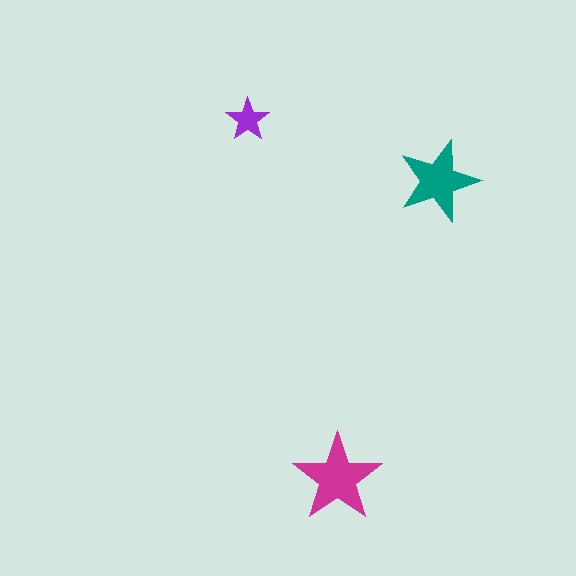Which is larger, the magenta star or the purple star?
The magenta one.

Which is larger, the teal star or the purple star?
The teal one.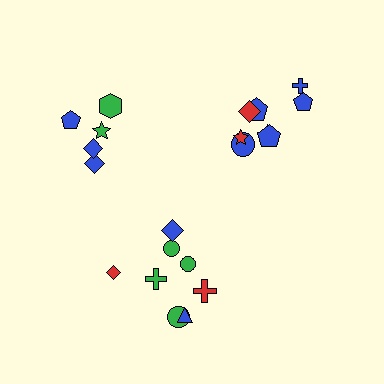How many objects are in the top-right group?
There are 8 objects.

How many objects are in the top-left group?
There are 5 objects.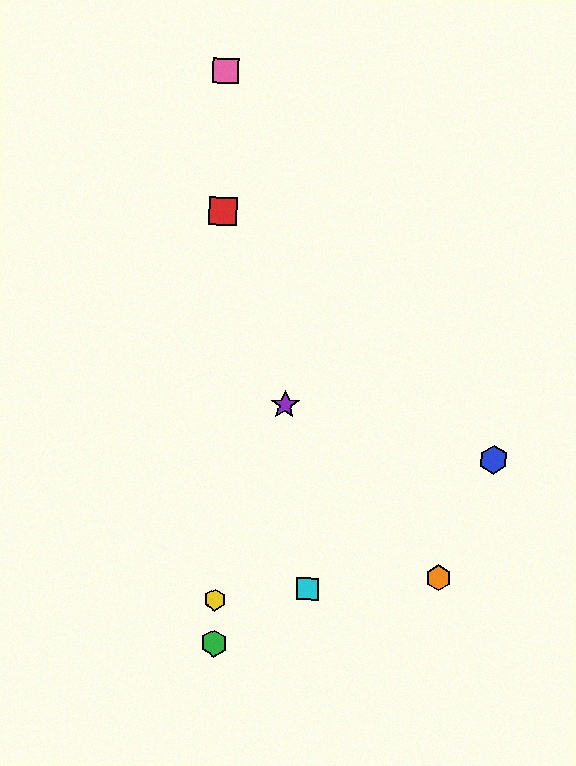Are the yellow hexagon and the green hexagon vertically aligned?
Yes, both are at x≈215.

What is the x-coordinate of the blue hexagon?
The blue hexagon is at x≈494.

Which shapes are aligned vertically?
The red square, the green hexagon, the yellow hexagon, the pink square are aligned vertically.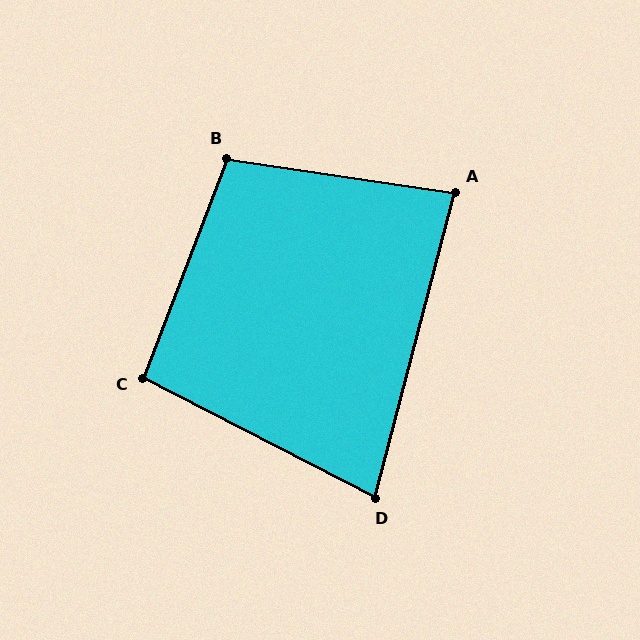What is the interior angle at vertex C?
Approximately 96 degrees (obtuse).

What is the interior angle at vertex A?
Approximately 84 degrees (acute).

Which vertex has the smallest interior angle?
D, at approximately 77 degrees.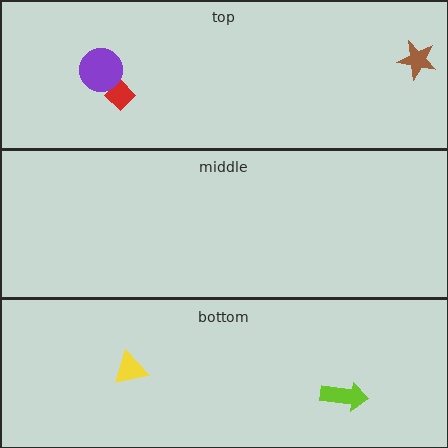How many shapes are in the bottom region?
2.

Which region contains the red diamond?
The top region.